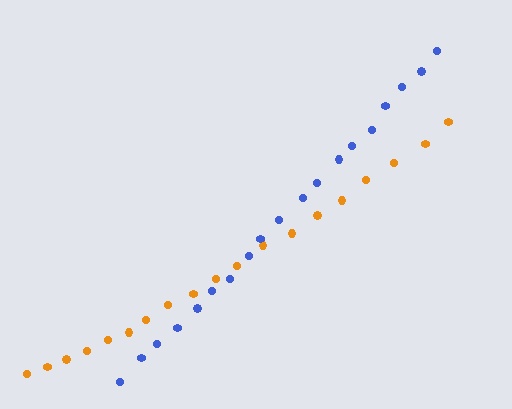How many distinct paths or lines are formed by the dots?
There are 2 distinct paths.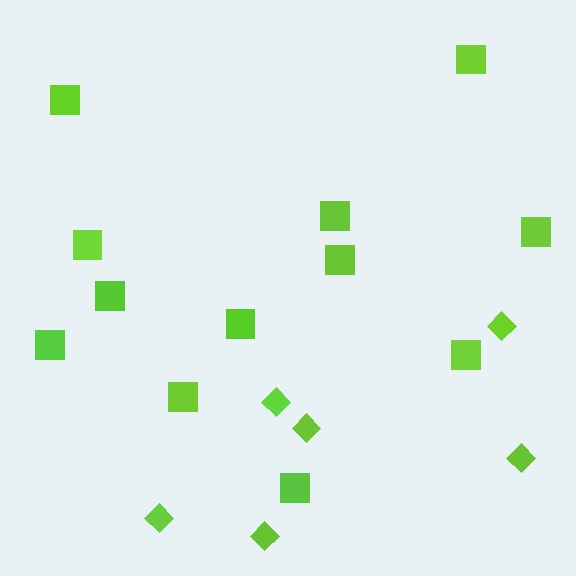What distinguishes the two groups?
There are 2 groups: one group of diamonds (6) and one group of squares (12).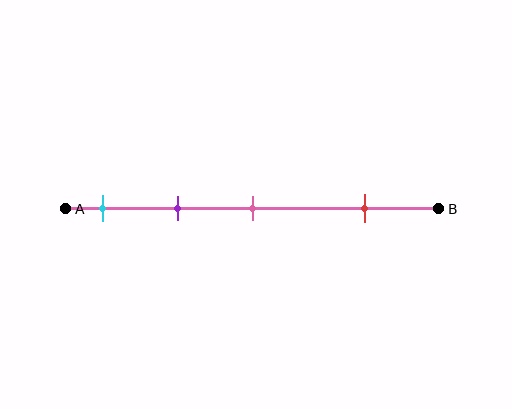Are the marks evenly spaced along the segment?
No, the marks are not evenly spaced.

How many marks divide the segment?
There are 4 marks dividing the segment.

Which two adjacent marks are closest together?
The cyan and purple marks are the closest adjacent pair.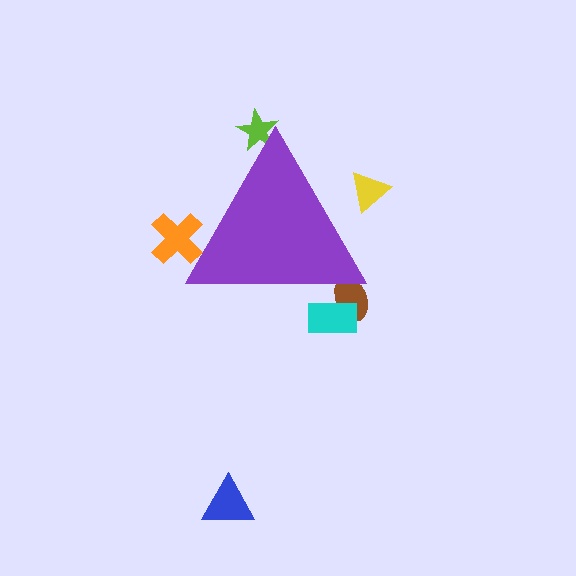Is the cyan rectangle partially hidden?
Yes, the cyan rectangle is partially hidden behind the purple triangle.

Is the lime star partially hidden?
Yes, the lime star is partially hidden behind the purple triangle.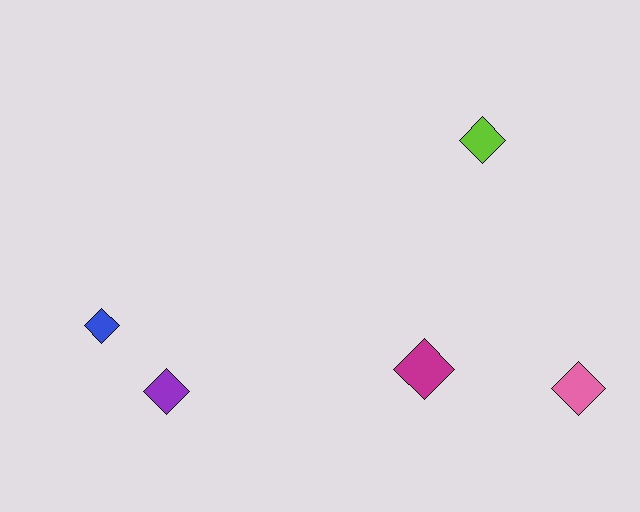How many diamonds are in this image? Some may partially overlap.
There are 5 diamonds.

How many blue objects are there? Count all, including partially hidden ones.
There is 1 blue object.